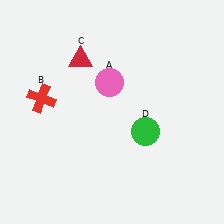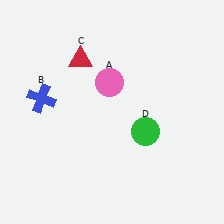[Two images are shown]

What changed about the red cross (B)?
In Image 1, B is red. In Image 2, it changed to blue.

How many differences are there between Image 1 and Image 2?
There is 1 difference between the two images.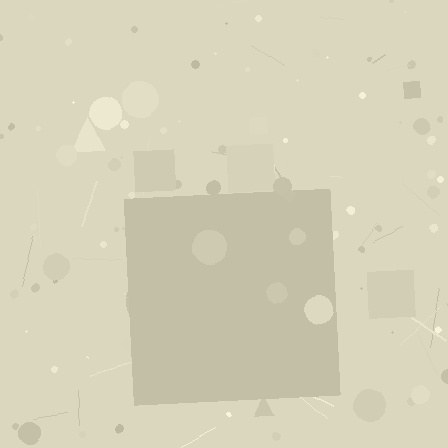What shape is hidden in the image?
A square is hidden in the image.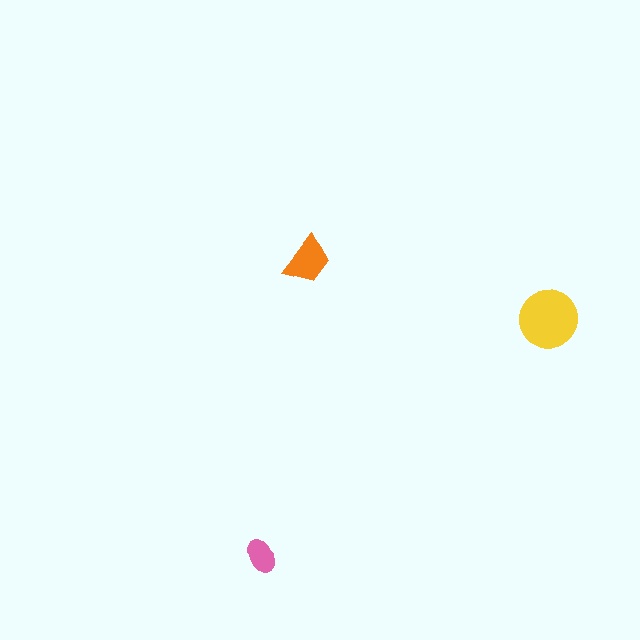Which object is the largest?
The yellow circle.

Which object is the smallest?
The pink ellipse.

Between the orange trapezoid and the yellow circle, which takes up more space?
The yellow circle.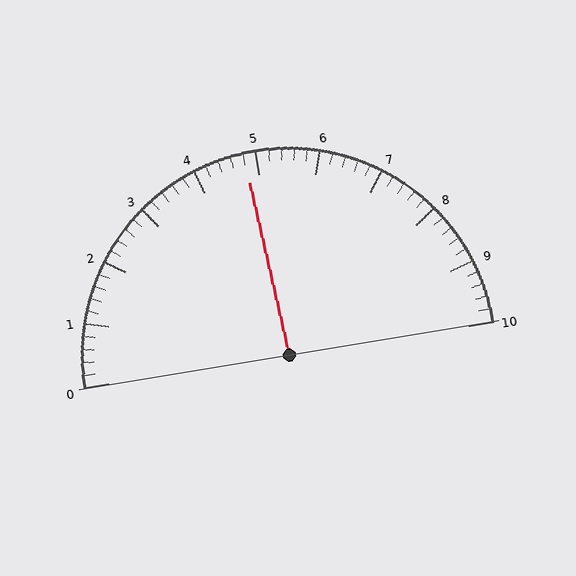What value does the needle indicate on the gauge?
The needle indicates approximately 4.8.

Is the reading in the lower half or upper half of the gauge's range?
The reading is in the lower half of the range (0 to 10).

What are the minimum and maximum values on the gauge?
The gauge ranges from 0 to 10.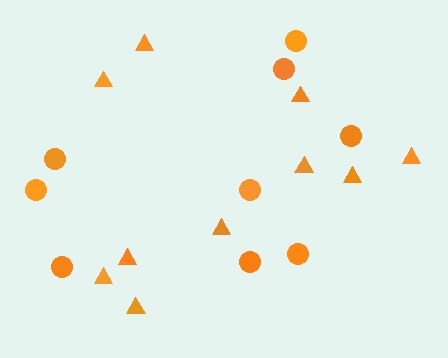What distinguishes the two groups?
There are 2 groups: one group of triangles (10) and one group of circles (9).